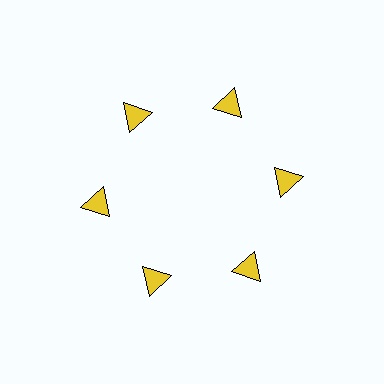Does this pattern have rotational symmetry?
Yes, this pattern has 6-fold rotational symmetry. It looks the same after rotating 60 degrees around the center.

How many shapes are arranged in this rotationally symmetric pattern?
There are 6 shapes, arranged in 6 groups of 1.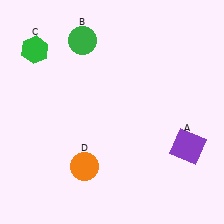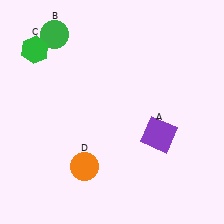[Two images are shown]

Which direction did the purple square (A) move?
The purple square (A) moved left.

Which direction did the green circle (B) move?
The green circle (B) moved left.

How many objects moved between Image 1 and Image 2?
2 objects moved between the two images.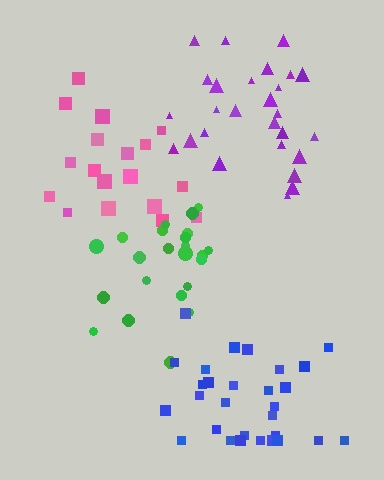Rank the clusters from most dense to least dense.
purple, blue, green, pink.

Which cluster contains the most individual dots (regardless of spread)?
Blue (29).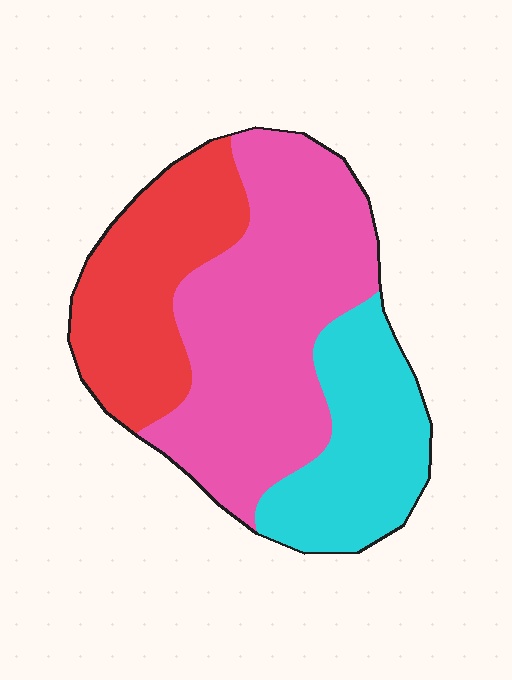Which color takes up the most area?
Pink, at roughly 50%.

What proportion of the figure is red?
Red takes up about one quarter (1/4) of the figure.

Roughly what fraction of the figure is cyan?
Cyan covers around 25% of the figure.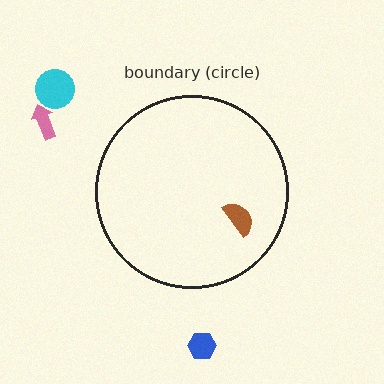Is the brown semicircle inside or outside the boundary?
Inside.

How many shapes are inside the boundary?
1 inside, 3 outside.